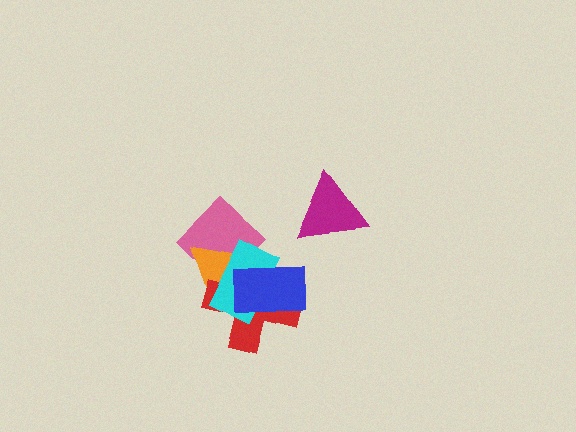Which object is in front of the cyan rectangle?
The blue rectangle is in front of the cyan rectangle.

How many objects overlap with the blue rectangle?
3 objects overlap with the blue rectangle.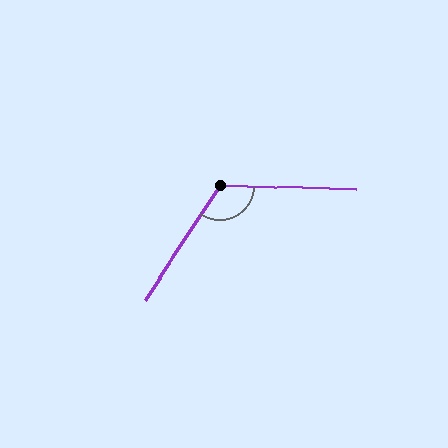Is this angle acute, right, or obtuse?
It is obtuse.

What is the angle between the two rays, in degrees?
Approximately 122 degrees.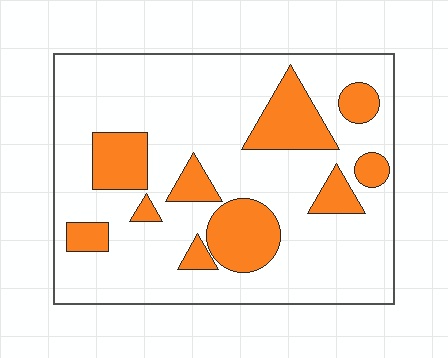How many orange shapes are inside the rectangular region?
10.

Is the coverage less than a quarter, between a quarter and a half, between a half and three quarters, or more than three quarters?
Less than a quarter.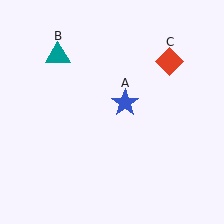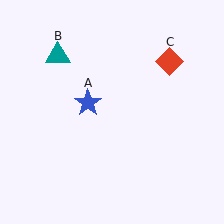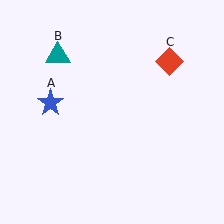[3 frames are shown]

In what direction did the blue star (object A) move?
The blue star (object A) moved left.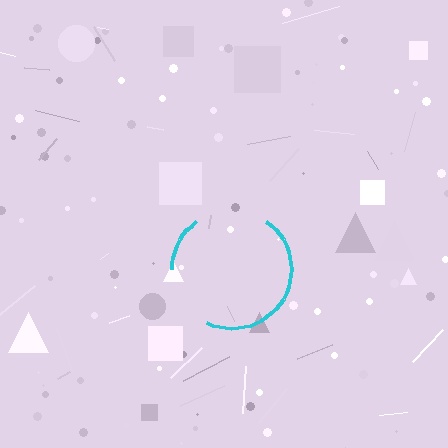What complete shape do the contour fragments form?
The contour fragments form a circle.